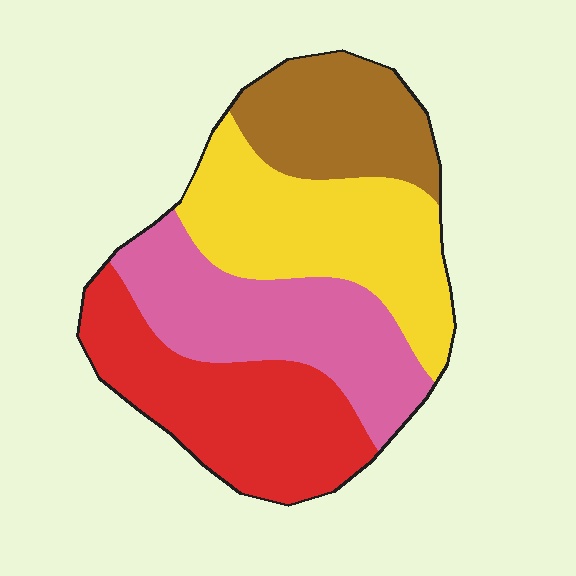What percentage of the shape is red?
Red takes up about one quarter (1/4) of the shape.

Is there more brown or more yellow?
Yellow.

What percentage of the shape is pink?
Pink covers roughly 25% of the shape.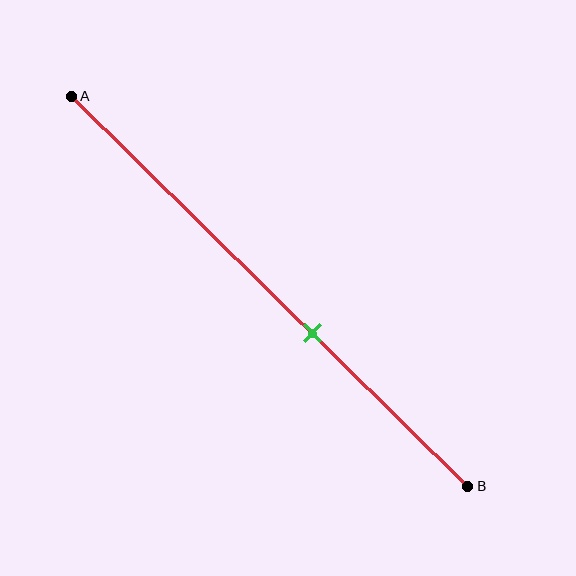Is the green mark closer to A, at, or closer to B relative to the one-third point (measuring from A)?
The green mark is closer to point B than the one-third point of segment AB.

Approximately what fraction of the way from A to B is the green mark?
The green mark is approximately 60% of the way from A to B.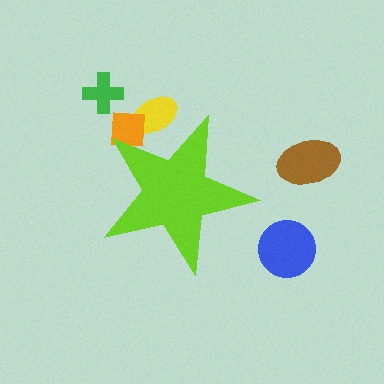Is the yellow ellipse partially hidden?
Yes, the yellow ellipse is partially hidden behind the lime star.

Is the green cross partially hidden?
No, the green cross is fully visible.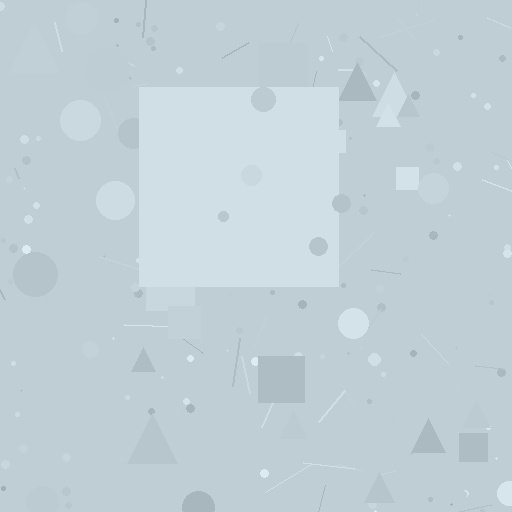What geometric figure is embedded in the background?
A square is embedded in the background.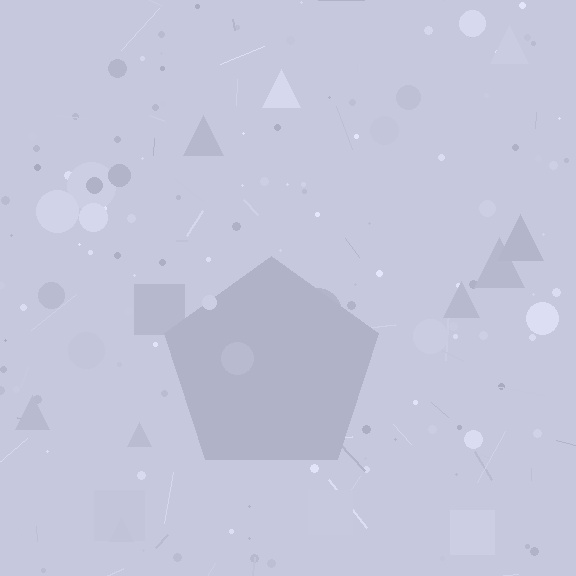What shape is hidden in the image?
A pentagon is hidden in the image.